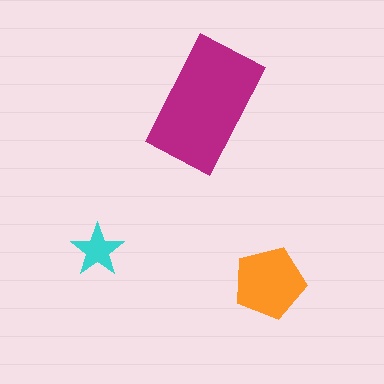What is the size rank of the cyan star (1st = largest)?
3rd.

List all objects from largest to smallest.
The magenta rectangle, the orange pentagon, the cyan star.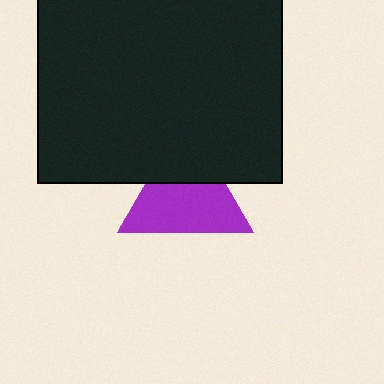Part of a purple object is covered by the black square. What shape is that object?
It is a triangle.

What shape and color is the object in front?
The object in front is a black square.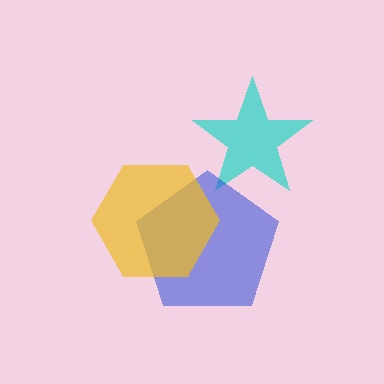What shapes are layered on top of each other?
The layered shapes are: a cyan star, a blue pentagon, a yellow hexagon.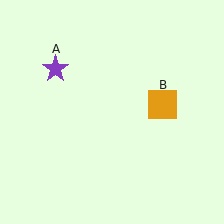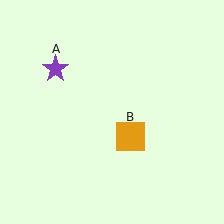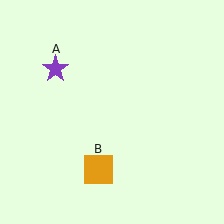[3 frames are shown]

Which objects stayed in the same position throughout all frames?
Purple star (object A) remained stationary.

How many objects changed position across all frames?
1 object changed position: orange square (object B).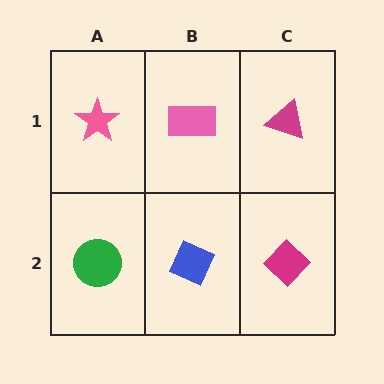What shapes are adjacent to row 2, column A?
A pink star (row 1, column A), a blue diamond (row 2, column B).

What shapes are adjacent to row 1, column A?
A green circle (row 2, column A), a pink rectangle (row 1, column B).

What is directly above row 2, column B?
A pink rectangle.